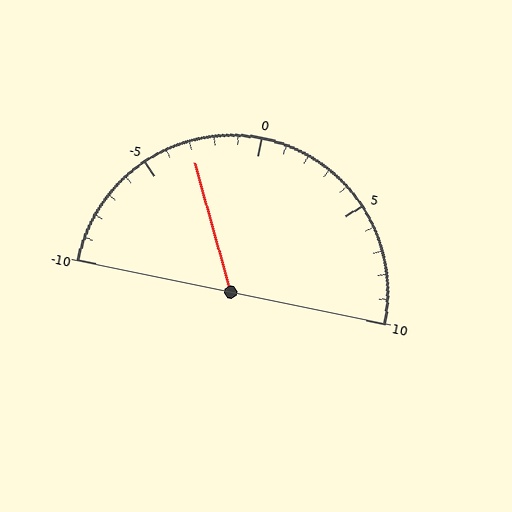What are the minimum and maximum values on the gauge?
The gauge ranges from -10 to 10.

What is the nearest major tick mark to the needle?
The nearest major tick mark is -5.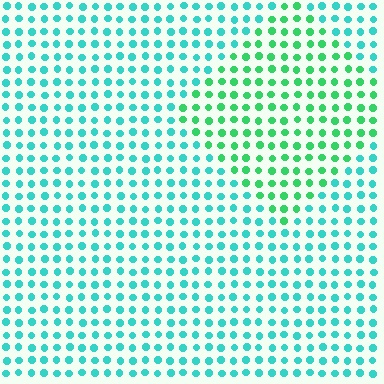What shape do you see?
I see a diamond.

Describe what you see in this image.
The image is filled with small cyan elements in a uniform arrangement. A diamond-shaped region is visible where the elements are tinted to a slightly different hue, forming a subtle color boundary.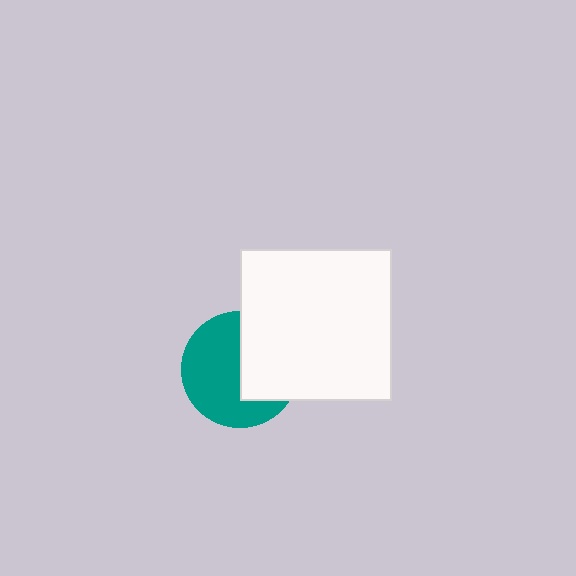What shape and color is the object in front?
The object in front is a white square.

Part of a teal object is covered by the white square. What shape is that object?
It is a circle.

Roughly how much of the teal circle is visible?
About half of it is visible (roughly 58%).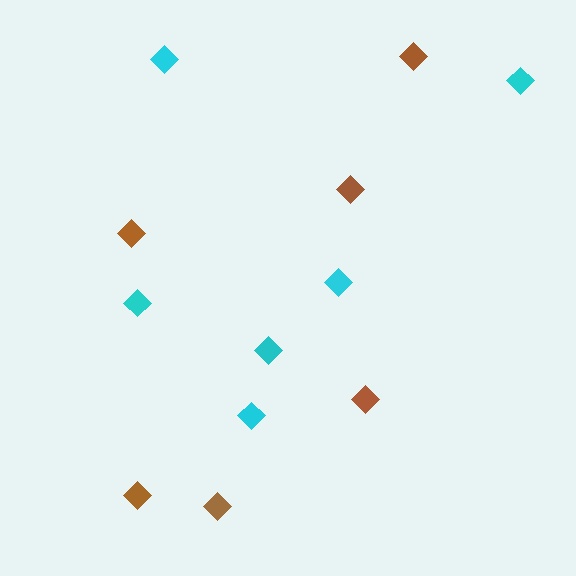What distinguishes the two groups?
There are 2 groups: one group of brown diamonds (6) and one group of cyan diamonds (6).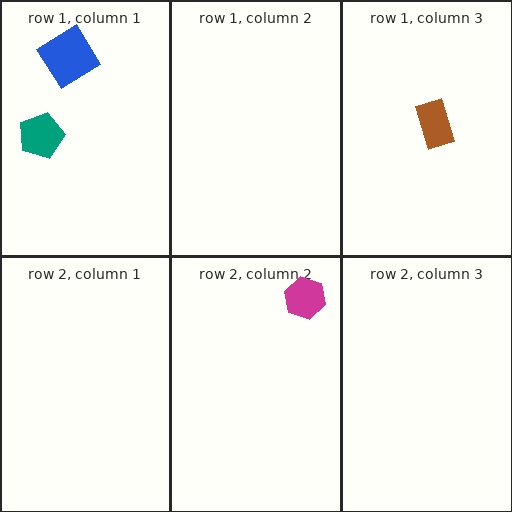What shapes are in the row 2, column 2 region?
The magenta hexagon.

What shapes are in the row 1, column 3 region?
The brown rectangle.